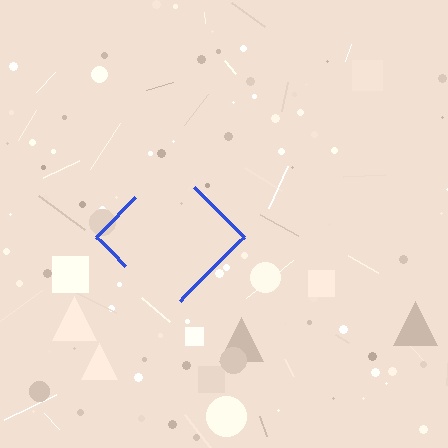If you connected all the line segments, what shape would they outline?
They would outline a diamond.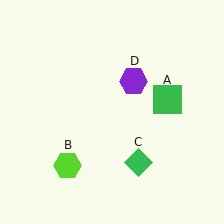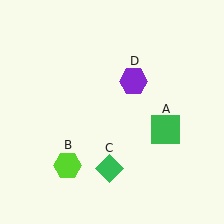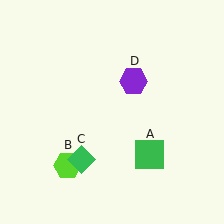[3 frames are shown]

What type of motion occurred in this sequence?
The green square (object A), green diamond (object C) rotated clockwise around the center of the scene.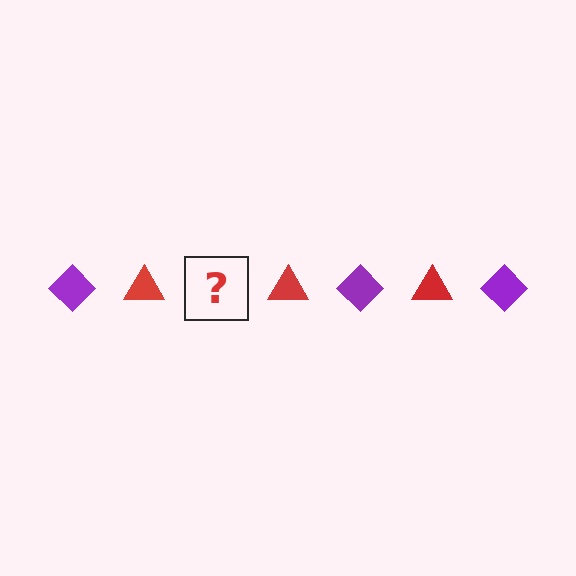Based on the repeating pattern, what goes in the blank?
The blank should be a purple diamond.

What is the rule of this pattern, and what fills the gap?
The rule is that the pattern alternates between purple diamond and red triangle. The gap should be filled with a purple diamond.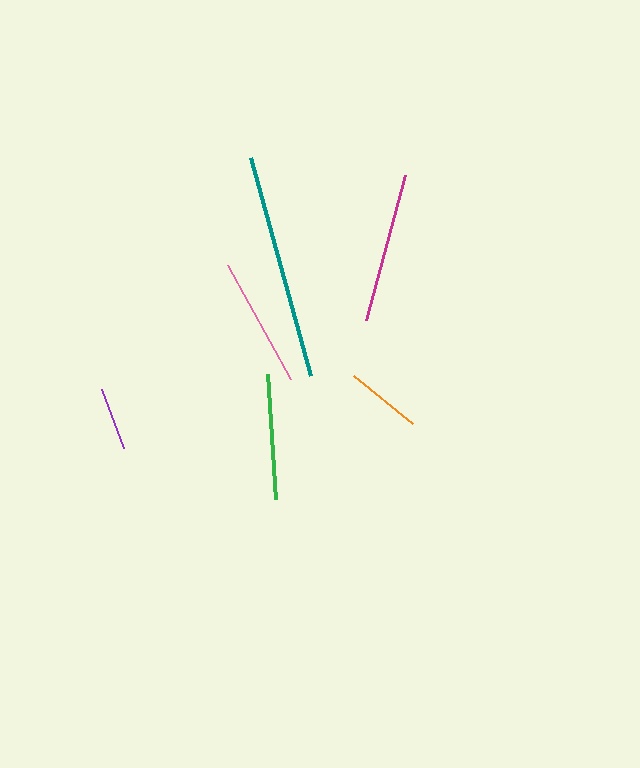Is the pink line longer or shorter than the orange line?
The pink line is longer than the orange line.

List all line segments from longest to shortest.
From longest to shortest: teal, magenta, pink, green, orange, purple.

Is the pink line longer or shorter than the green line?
The pink line is longer than the green line.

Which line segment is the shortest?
The purple line is the shortest at approximately 63 pixels.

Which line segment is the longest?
The teal line is the longest at approximately 227 pixels.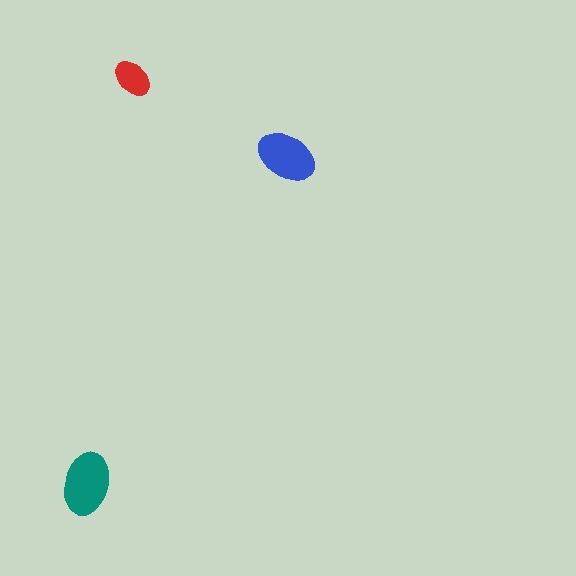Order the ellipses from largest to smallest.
the teal one, the blue one, the red one.